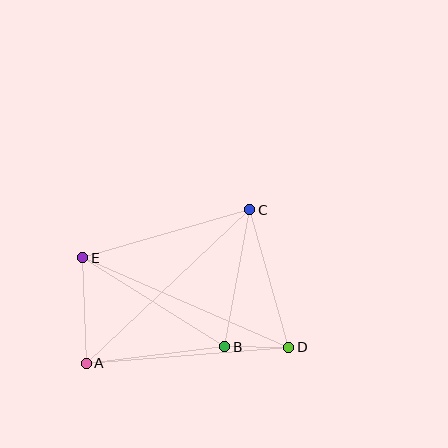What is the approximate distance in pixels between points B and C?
The distance between B and C is approximately 139 pixels.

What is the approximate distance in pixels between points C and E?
The distance between C and E is approximately 174 pixels.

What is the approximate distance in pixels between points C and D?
The distance between C and D is approximately 143 pixels.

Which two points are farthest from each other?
Points D and E are farthest from each other.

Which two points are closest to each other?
Points B and D are closest to each other.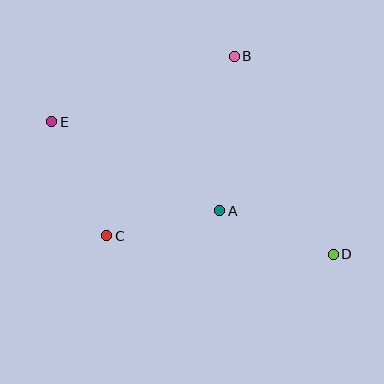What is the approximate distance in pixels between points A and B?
The distance between A and B is approximately 155 pixels.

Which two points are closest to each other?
Points A and C are closest to each other.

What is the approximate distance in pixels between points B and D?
The distance between B and D is approximately 221 pixels.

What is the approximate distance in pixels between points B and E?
The distance between B and E is approximately 194 pixels.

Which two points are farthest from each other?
Points D and E are farthest from each other.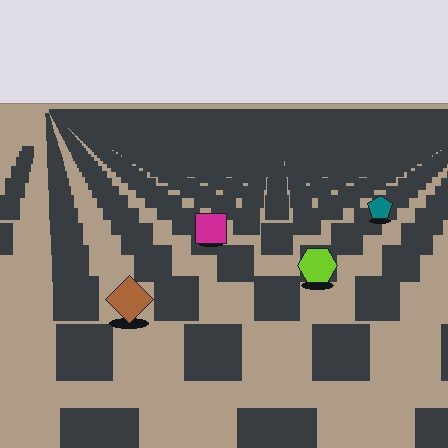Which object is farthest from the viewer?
The teal pentagon is farthest from the viewer. It appears smaller and the ground texture around it is denser.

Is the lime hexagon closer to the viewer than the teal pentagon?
Yes. The lime hexagon is closer — you can tell from the texture gradient: the ground texture is coarser near it.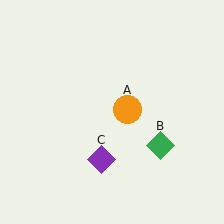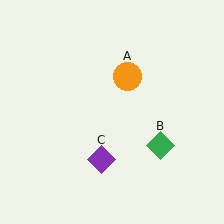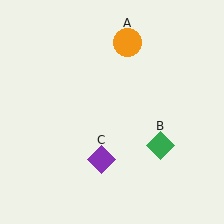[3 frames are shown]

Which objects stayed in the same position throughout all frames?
Green diamond (object B) and purple diamond (object C) remained stationary.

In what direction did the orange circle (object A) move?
The orange circle (object A) moved up.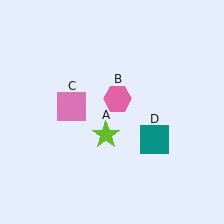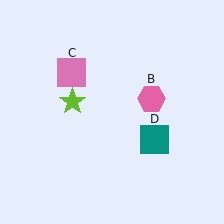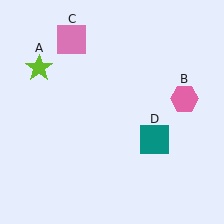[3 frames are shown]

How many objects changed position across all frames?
3 objects changed position: lime star (object A), pink hexagon (object B), pink square (object C).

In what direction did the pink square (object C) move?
The pink square (object C) moved up.